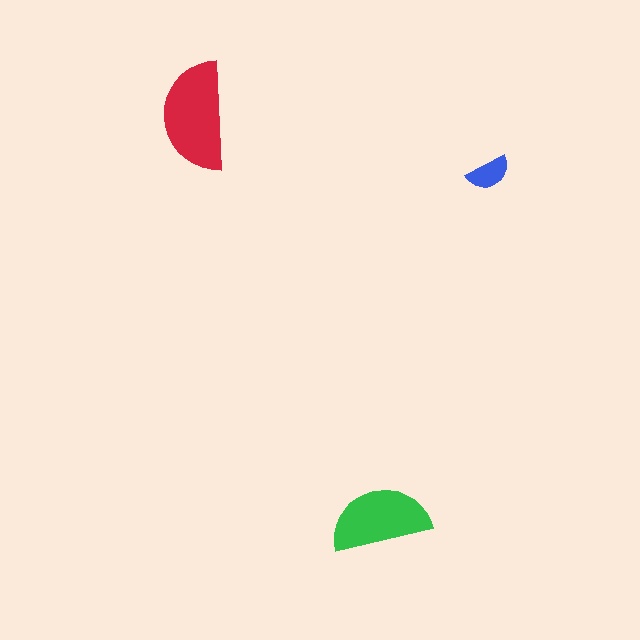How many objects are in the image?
There are 3 objects in the image.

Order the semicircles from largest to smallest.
the red one, the green one, the blue one.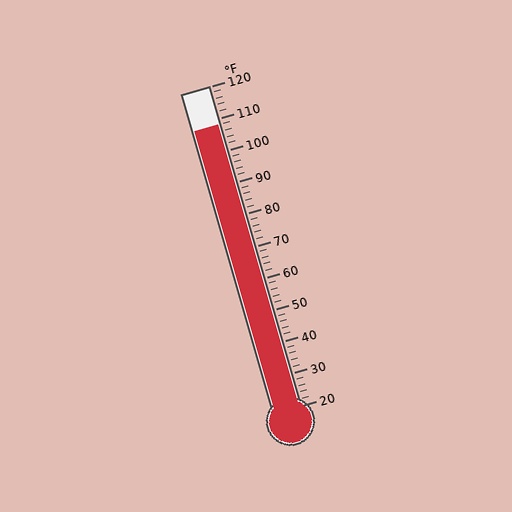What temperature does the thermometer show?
The thermometer shows approximately 108°F.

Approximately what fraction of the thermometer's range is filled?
The thermometer is filled to approximately 90% of its range.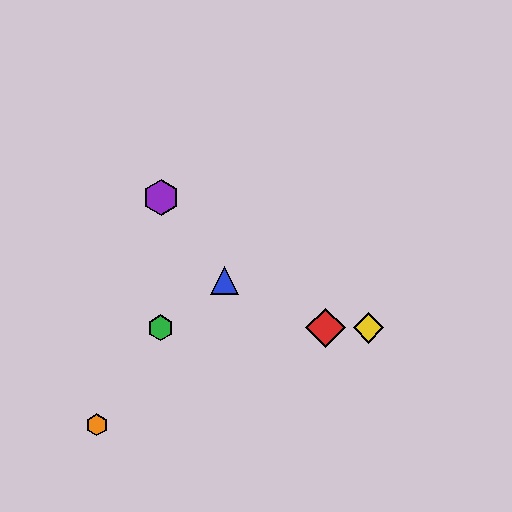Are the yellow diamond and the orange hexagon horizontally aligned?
No, the yellow diamond is at y≈328 and the orange hexagon is at y≈425.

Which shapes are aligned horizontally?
The red diamond, the green hexagon, the yellow diamond are aligned horizontally.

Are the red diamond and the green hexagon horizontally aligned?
Yes, both are at y≈328.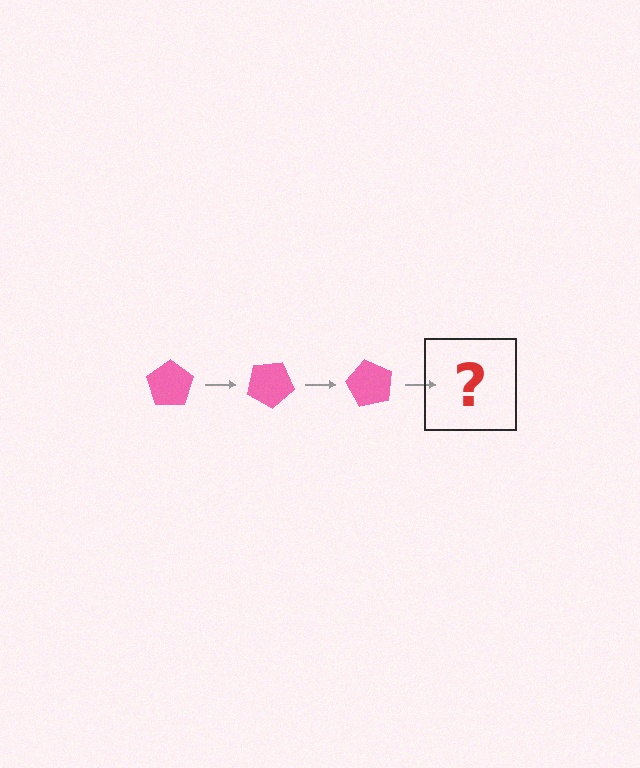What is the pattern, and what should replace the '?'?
The pattern is that the pentagon rotates 30 degrees each step. The '?' should be a pink pentagon rotated 90 degrees.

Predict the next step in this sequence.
The next step is a pink pentagon rotated 90 degrees.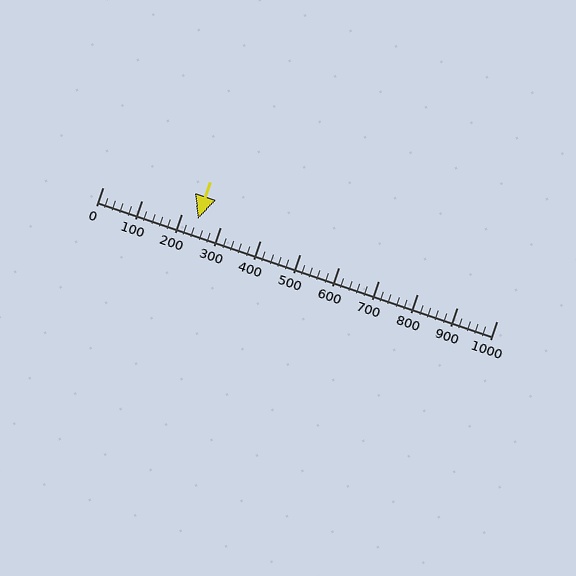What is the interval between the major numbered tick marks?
The major tick marks are spaced 100 units apart.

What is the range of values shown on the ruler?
The ruler shows values from 0 to 1000.